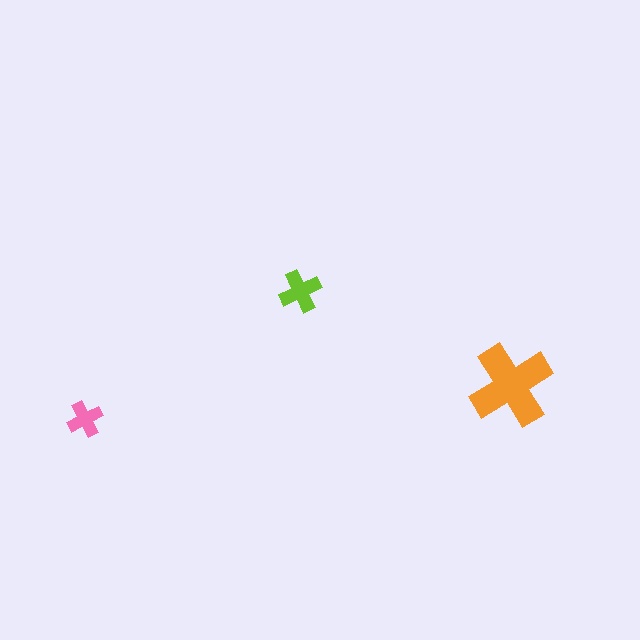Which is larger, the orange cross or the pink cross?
The orange one.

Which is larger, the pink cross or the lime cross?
The lime one.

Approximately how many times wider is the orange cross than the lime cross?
About 2 times wider.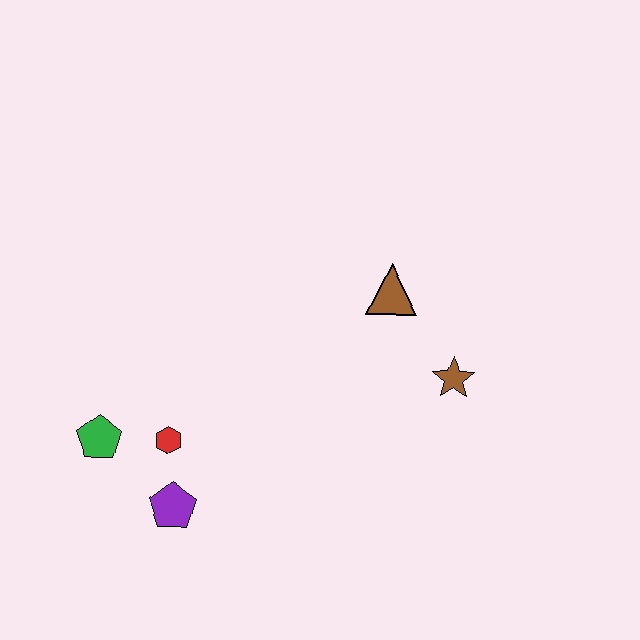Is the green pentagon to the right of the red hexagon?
No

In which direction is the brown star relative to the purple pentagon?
The brown star is to the right of the purple pentagon.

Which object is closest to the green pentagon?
The red hexagon is closest to the green pentagon.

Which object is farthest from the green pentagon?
The brown star is farthest from the green pentagon.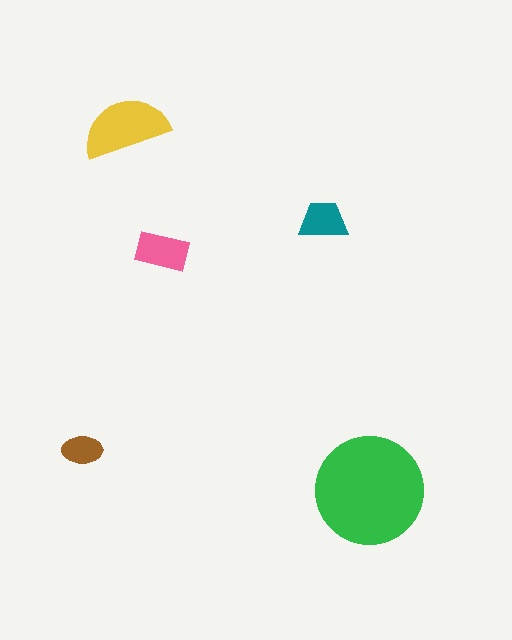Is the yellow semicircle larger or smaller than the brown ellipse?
Larger.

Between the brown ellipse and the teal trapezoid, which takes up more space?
The teal trapezoid.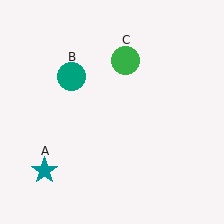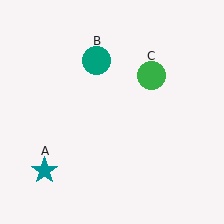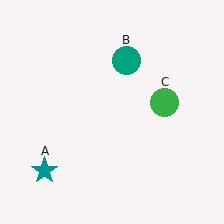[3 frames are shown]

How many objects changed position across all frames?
2 objects changed position: teal circle (object B), green circle (object C).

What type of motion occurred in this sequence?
The teal circle (object B), green circle (object C) rotated clockwise around the center of the scene.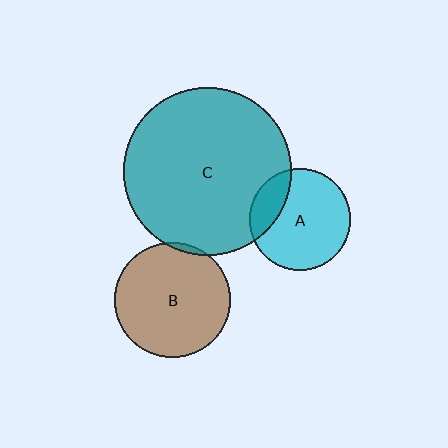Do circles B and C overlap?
Yes.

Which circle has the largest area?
Circle C (teal).